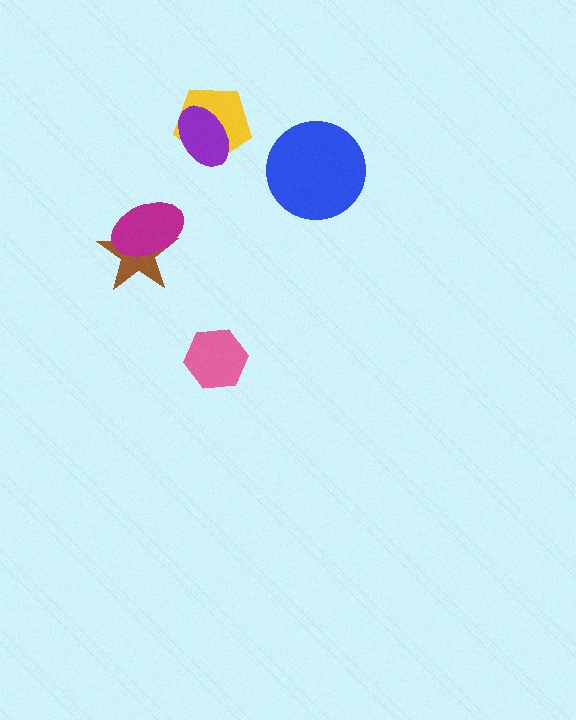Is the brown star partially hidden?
Yes, it is partially covered by another shape.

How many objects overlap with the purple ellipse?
1 object overlaps with the purple ellipse.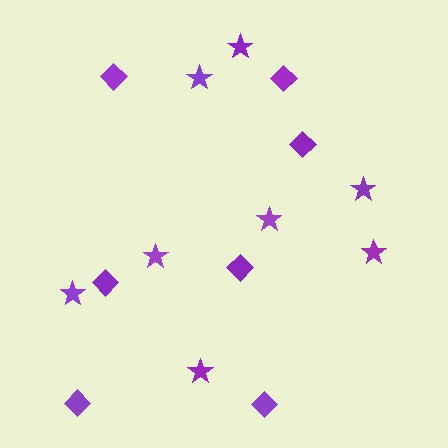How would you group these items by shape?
There are 2 groups: one group of stars (8) and one group of diamonds (7).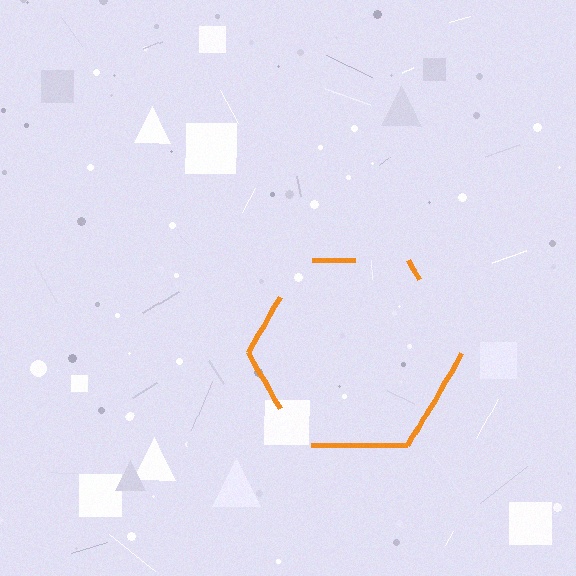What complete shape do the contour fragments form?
The contour fragments form a hexagon.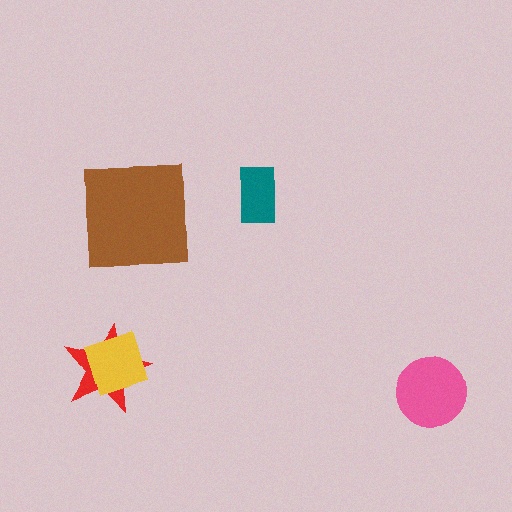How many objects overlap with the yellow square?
1 object overlaps with the yellow square.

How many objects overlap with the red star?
1 object overlaps with the red star.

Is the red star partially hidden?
Yes, it is partially covered by another shape.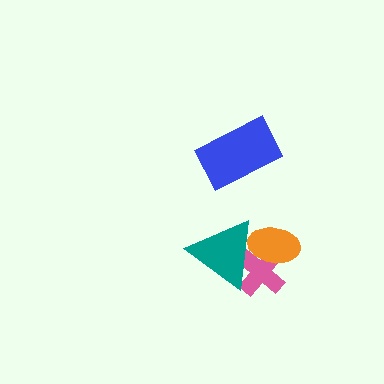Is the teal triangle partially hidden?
Yes, it is partially covered by another shape.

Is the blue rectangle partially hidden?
No, no other shape covers it.